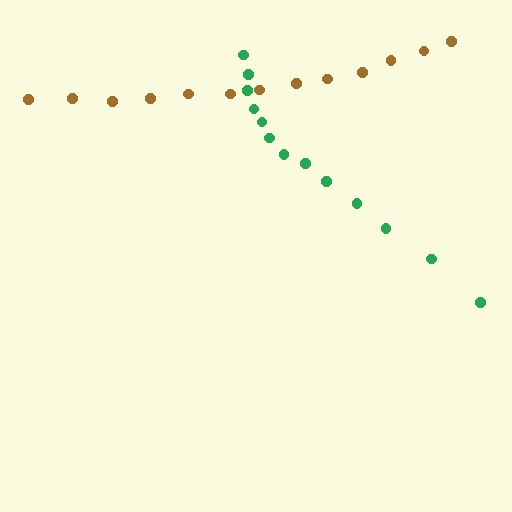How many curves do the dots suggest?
There are 2 distinct paths.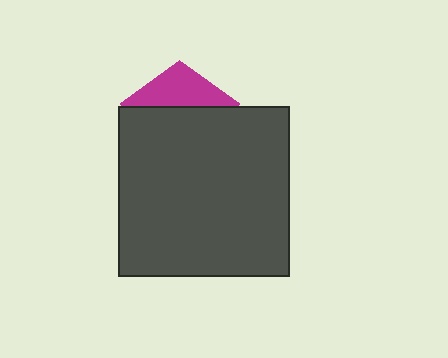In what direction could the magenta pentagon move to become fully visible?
The magenta pentagon could move up. That would shift it out from behind the dark gray square entirely.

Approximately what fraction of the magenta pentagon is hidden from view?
Roughly 70% of the magenta pentagon is hidden behind the dark gray square.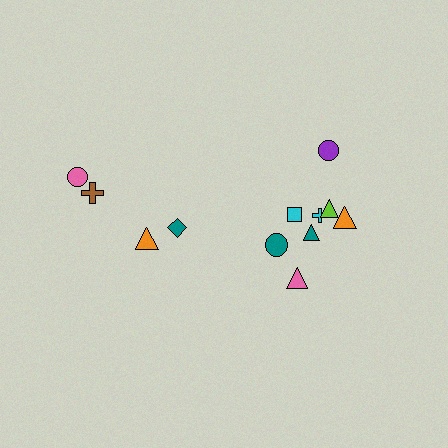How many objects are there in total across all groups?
There are 12 objects.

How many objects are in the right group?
There are 8 objects.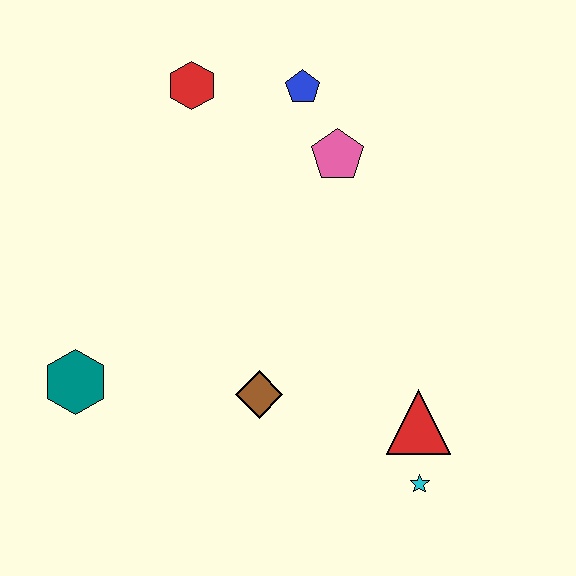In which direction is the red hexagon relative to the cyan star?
The red hexagon is above the cyan star.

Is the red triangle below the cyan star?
No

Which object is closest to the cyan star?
The red triangle is closest to the cyan star.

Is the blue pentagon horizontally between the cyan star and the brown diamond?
Yes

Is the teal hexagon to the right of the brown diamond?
No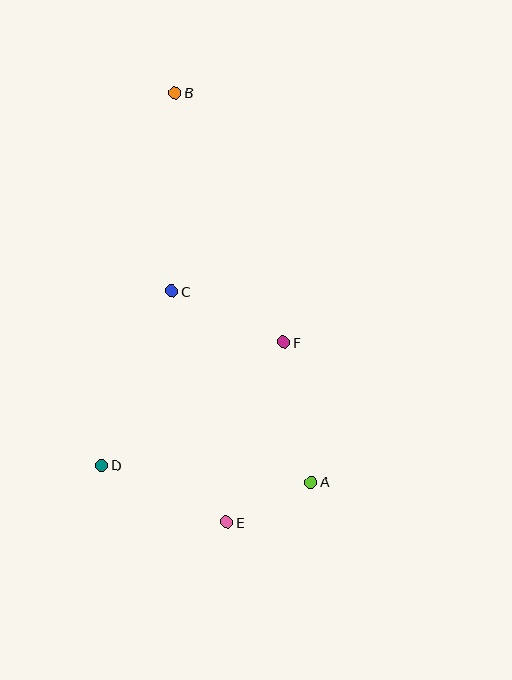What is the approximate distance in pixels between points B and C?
The distance between B and C is approximately 199 pixels.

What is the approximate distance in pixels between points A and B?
The distance between A and B is approximately 412 pixels.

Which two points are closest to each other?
Points A and E are closest to each other.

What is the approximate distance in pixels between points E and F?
The distance between E and F is approximately 189 pixels.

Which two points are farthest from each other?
Points B and E are farthest from each other.